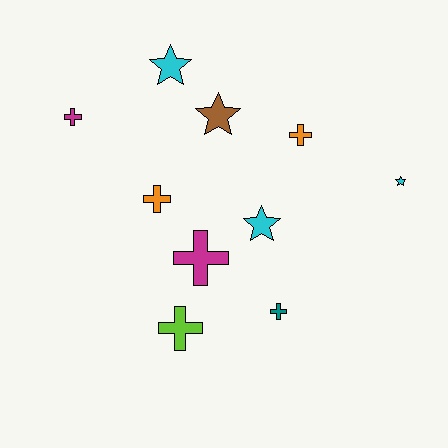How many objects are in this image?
There are 10 objects.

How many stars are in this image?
There are 4 stars.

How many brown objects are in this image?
There is 1 brown object.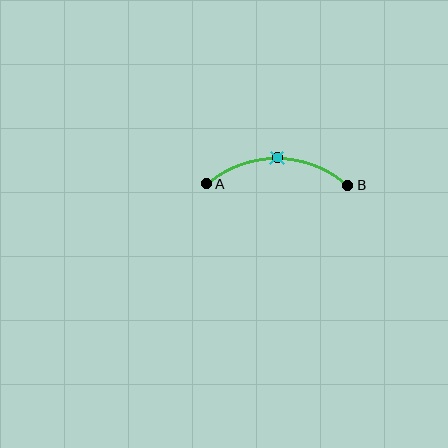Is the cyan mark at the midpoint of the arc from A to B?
Yes. The cyan mark lies on the arc at equal arc-length from both A and B — it is the arc midpoint.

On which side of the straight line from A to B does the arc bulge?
The arc bulges above the straight line connecting A and B.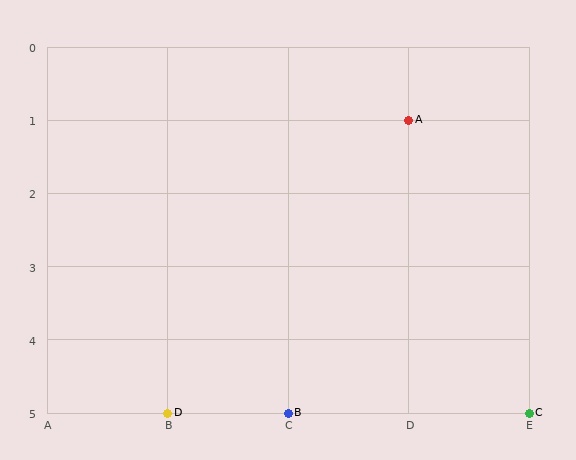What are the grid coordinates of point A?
Point A is at grid coordinates (D, 1).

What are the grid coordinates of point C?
Point C is at grid coordinates (E, 5).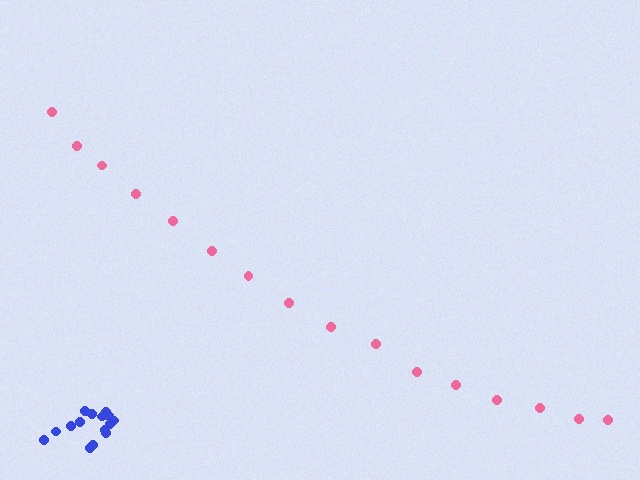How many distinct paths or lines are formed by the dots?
There are 2 distinct paths.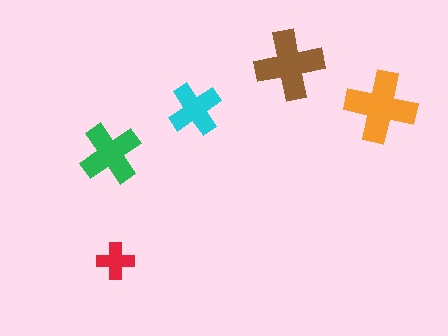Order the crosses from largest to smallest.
the orange one, the brown one, the green one, the cyan one, the red one.